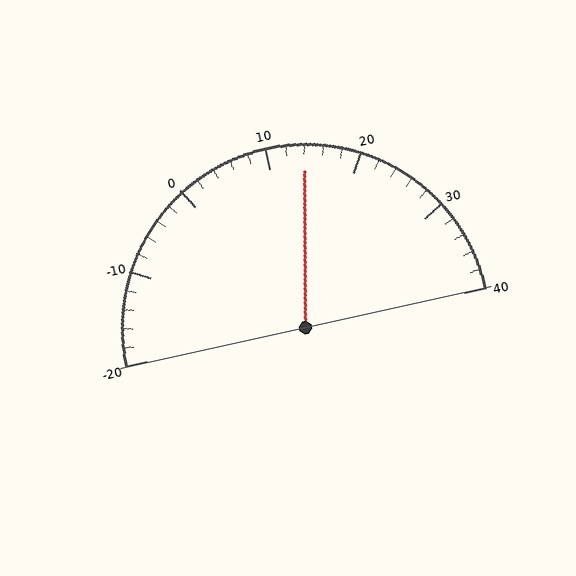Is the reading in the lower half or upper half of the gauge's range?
The reading is in the upper half of the range (-20 to 40).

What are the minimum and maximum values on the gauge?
The gauge ranges from -20 to 40.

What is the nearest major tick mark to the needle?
The nearest major tick mark is 10.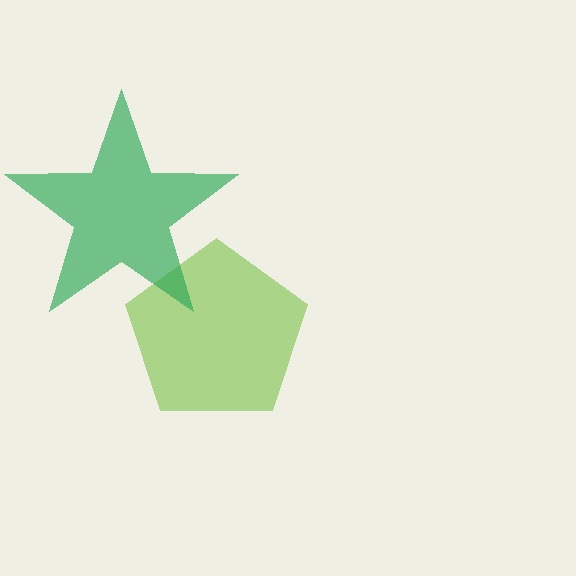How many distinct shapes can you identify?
There are 2 distinct shapes: a lime pentagon, a green star.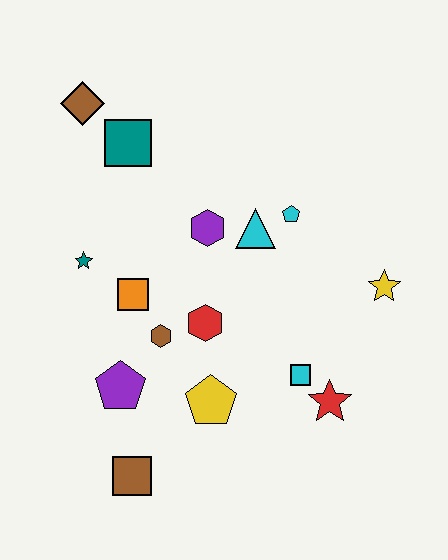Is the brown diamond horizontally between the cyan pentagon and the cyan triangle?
No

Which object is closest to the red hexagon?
The brown hexagon is closest to the red hexagon.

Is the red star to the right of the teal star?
Yes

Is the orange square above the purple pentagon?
Yes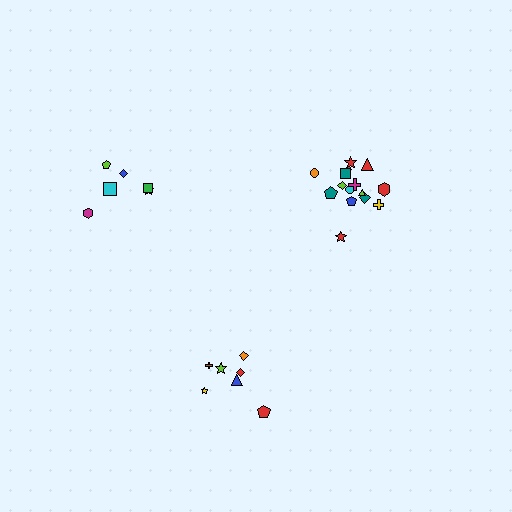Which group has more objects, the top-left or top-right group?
The top-right group.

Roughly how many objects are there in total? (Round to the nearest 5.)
Roughly 30 objects in total.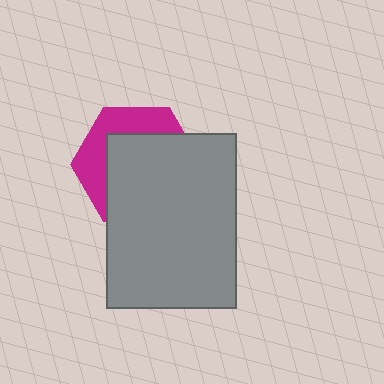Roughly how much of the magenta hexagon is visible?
A small part of it is visible (roughly 35%).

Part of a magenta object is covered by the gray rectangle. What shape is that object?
It is a hexagon.